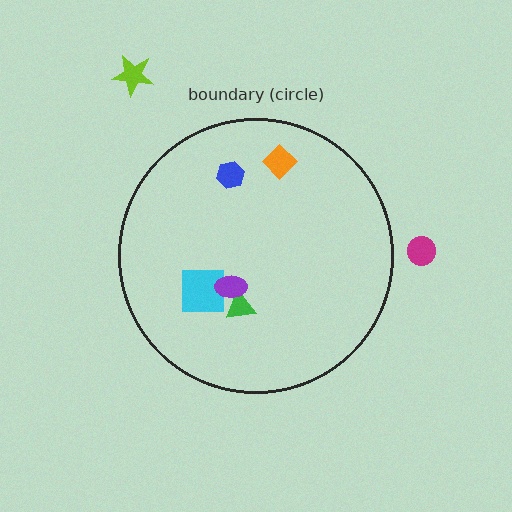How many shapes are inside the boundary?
5 inside, 2 outside.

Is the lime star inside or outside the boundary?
Outside.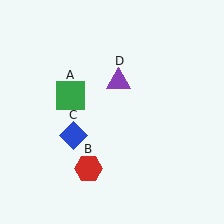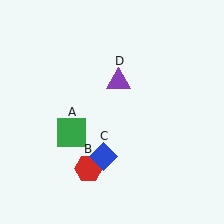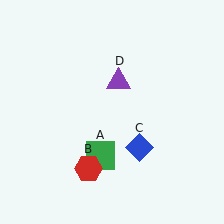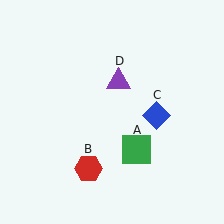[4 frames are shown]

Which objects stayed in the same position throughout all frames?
Red hexagon (object B) and purple triangle (object D) remained stationary.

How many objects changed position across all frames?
2 objects changed position: green square (object A), blue diamond (object C).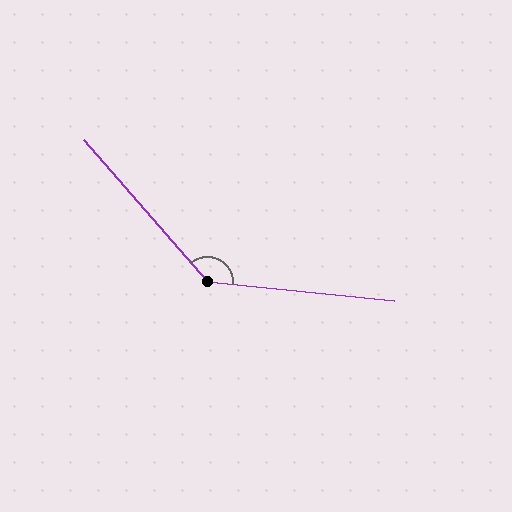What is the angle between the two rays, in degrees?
Approximately 137 degrees.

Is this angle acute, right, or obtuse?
It is obtuse.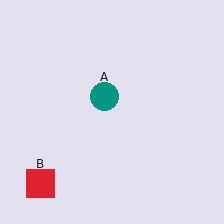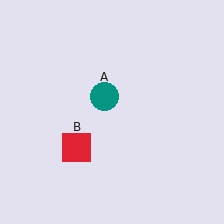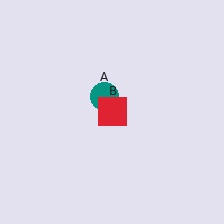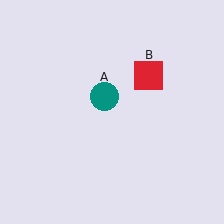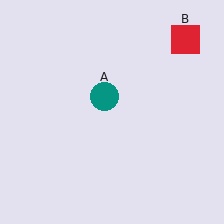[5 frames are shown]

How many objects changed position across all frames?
1 object changed position: red square (object B).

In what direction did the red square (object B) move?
The red square (object B) moved up and to the right.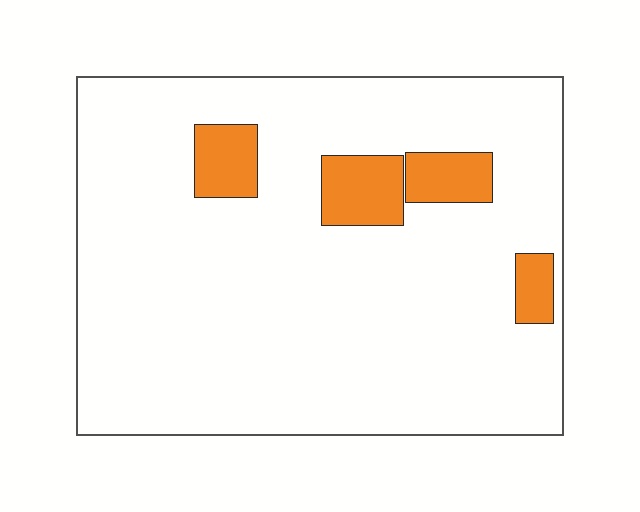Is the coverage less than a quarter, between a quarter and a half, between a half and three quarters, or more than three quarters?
Less than a quarter.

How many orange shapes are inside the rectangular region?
4.